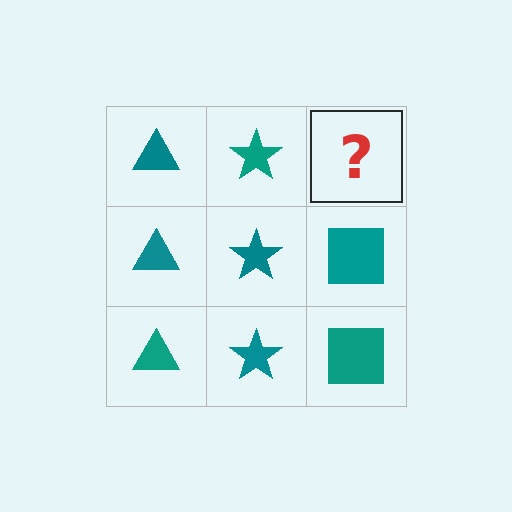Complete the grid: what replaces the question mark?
The question mark should be replaced with a teal square.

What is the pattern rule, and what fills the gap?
The rule is that each column has a consistent shape. The gap should be filled with a teal square.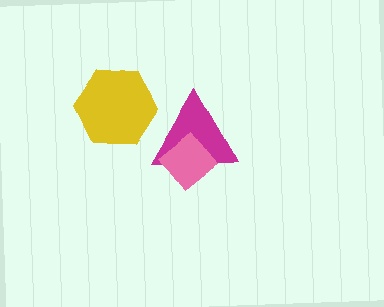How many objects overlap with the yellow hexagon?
0 objects overlap with the yellow hexagon.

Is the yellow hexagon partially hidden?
No, no other shape covers it.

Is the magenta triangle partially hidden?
Yes, it is partially covered by another shape.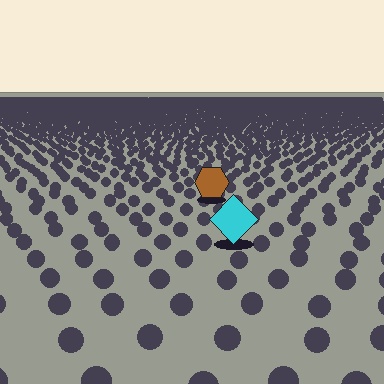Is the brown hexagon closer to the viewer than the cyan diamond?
No. The cyan diamond is closer — you can tell from the texture gradient: the ground texture is coarser near it.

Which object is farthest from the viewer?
The brown hexagon is farthest from the viewer. It appears smaller and the ground texture around it is denser.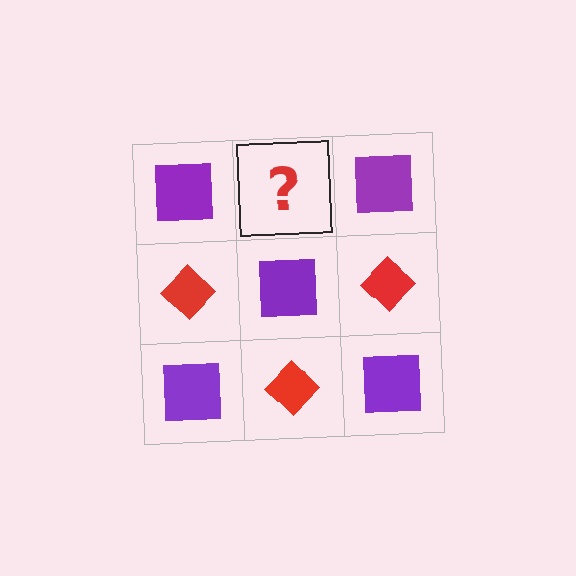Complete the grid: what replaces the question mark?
The question mark should be replaced with a red diamond.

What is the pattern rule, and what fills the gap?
The rule is that it alternates purple square and red diamond in a checkerboard pattern. The gap should be filled with a red diamond.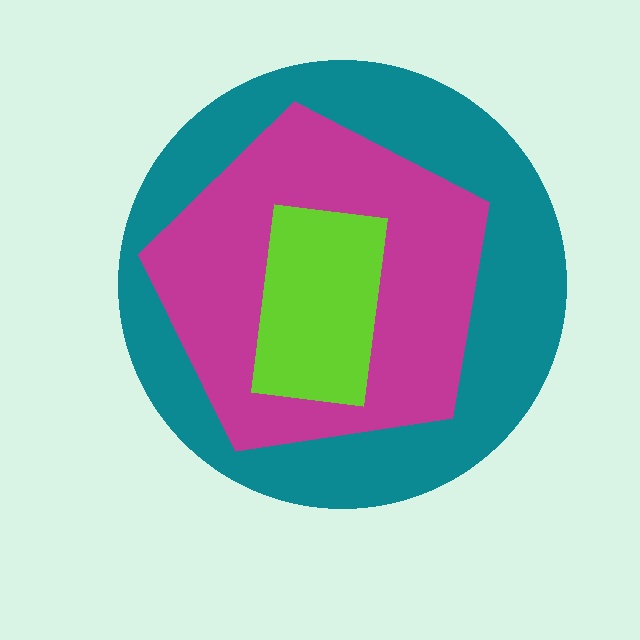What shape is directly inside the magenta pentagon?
The lime rectangle.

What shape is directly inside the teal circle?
The magenta pentagon.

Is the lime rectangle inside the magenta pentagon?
Yes.